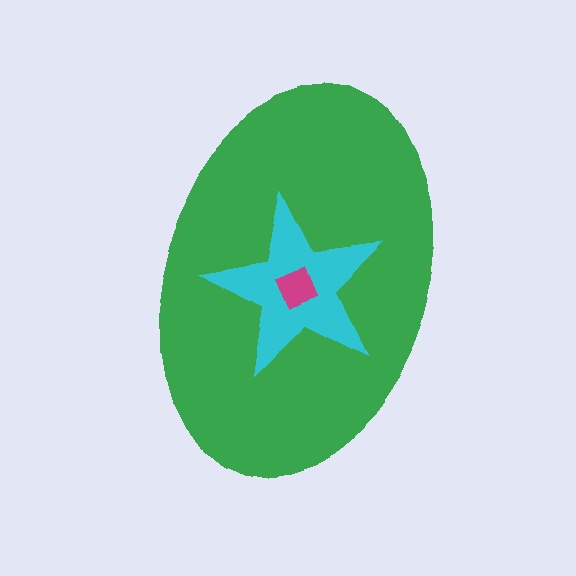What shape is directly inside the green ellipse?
The cyan star.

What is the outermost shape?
The green ellipse.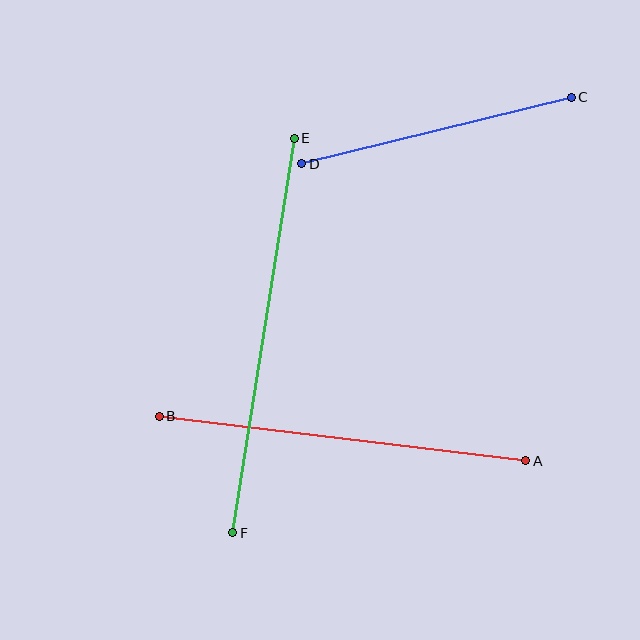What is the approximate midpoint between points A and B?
The midpoint is at approximately (343, 439) pixels.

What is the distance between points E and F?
The distance is approximately 399 pixels.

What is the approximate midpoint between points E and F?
The midpoint is at approximately (264, 336) pixels.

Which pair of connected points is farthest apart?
Points E and F are farthest apart.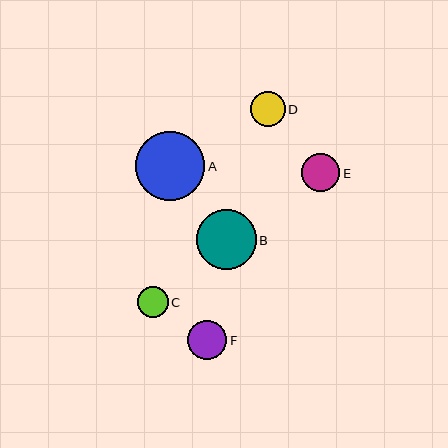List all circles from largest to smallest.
From largest to smallest: A, B, F, E, D, C.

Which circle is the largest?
Circle A is the largest with a size of approximately 69 pixels.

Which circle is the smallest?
Circle C is the smallest with a size of approximately 31 pixels.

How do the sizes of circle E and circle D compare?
Circle E and circle D are approximately the same size.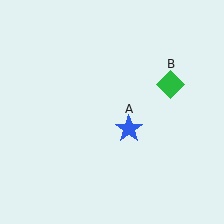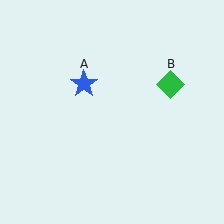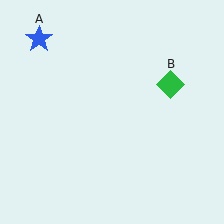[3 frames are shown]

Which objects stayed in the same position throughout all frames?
Green diamond (object B) remained stationary.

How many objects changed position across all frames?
1 object changed position: blue star (object A).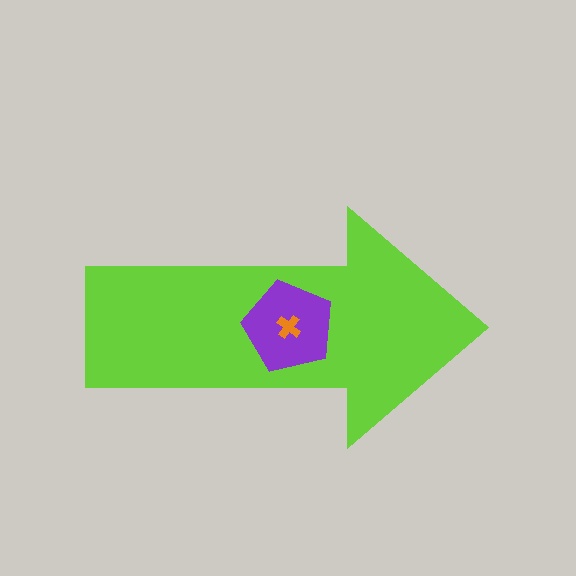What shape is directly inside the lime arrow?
The purple pentagon.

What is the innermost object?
The orange cross.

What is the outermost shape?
The lime arrow.